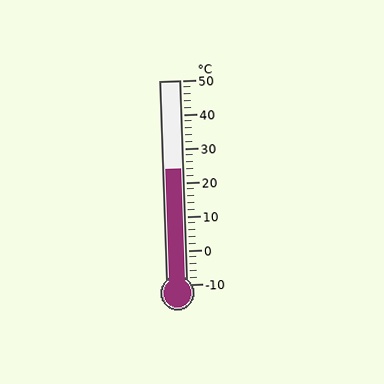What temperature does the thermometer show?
The thermometer shows approximately 24°C.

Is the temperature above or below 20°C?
The temperature is above 20°C.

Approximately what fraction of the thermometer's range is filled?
The thermometer is filled to approximately 55% of its range.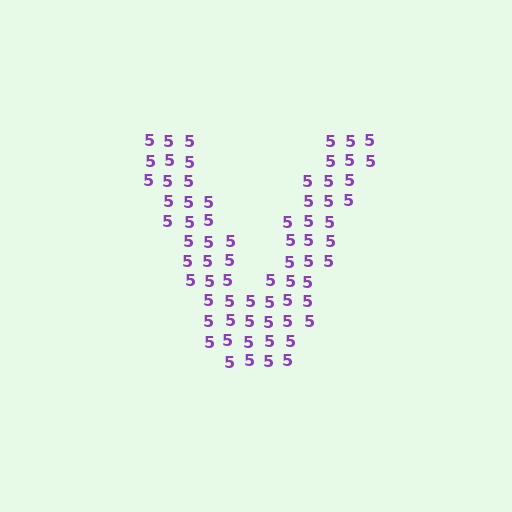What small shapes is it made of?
It is made of small digit 5's.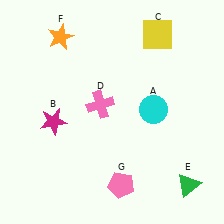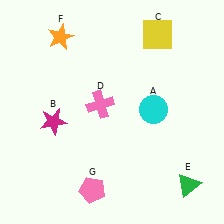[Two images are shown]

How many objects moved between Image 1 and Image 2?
1 object moved between the two images.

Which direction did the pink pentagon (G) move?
The pink pentagon (G) moved left.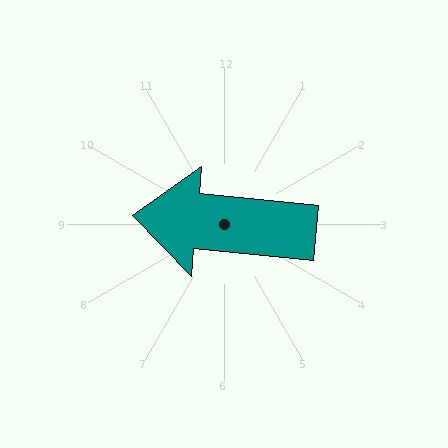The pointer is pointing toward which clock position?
Roughly 9 o'clock.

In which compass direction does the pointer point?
West.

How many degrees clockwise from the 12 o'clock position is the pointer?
Approximately 275 degrees.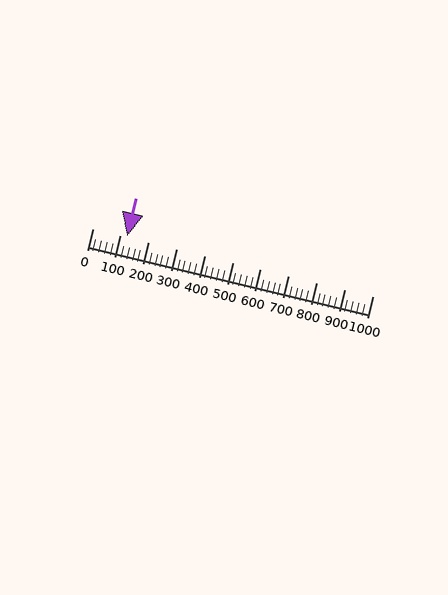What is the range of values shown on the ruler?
The ruler shows values from 0 to 1000.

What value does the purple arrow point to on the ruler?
The purple arrow points to approximately 122.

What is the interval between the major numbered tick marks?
The major tick marks are spaced 100 units apart.